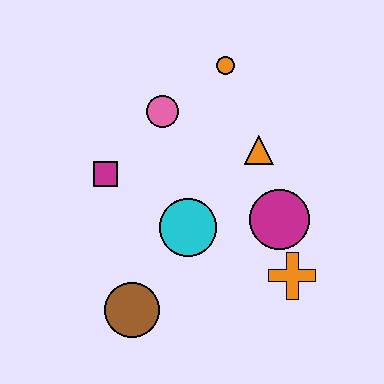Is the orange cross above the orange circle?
No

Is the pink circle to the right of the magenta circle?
No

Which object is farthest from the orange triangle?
The brown circle is farthest from the orange triangle.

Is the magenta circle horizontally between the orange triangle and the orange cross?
Yes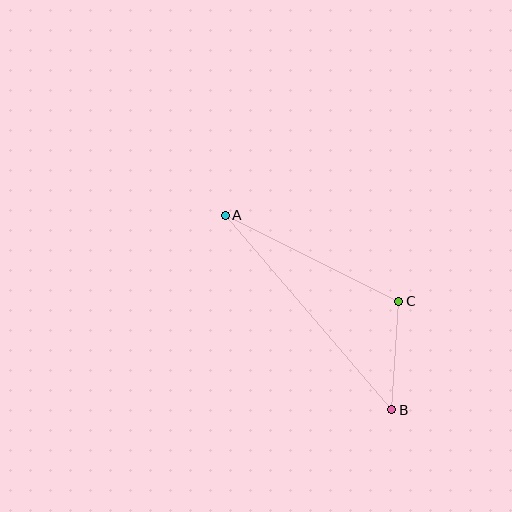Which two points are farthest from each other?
Points A and B are farthest from each other.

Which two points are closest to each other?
Points B and C are closest to each other.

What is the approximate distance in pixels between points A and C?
The distance between A and C is approximately 194 pixels.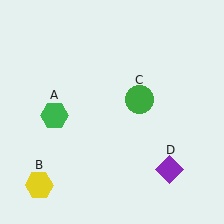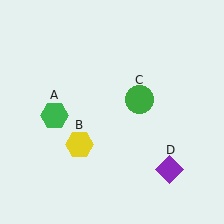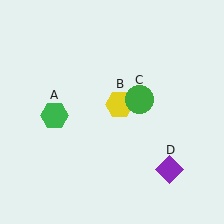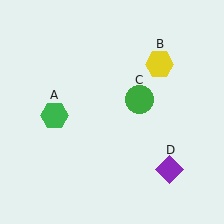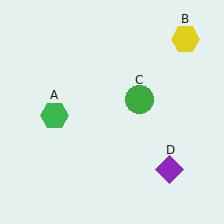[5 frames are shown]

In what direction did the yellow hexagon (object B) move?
The yellow hexagon (object B) moved up and to the right.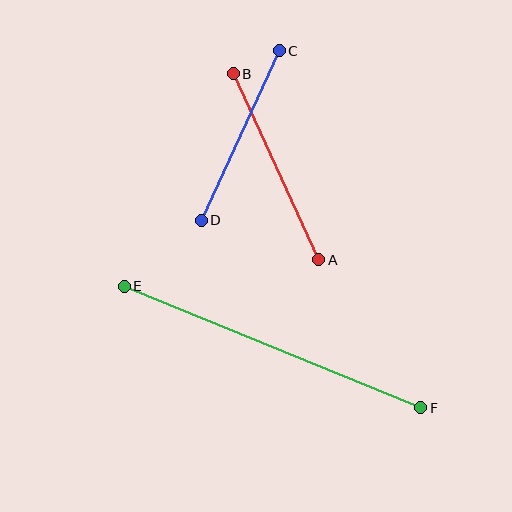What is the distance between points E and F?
The distance is approximately 320 pixels.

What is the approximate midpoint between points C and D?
The midpoint is at approximately (240, 135) pixels.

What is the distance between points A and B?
The distance is approximately 205 pixels.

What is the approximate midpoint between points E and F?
The midpoint is at approximately (272, 347) pixels.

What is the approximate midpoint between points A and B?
The midpoint is at approximately (276, 167) pixels.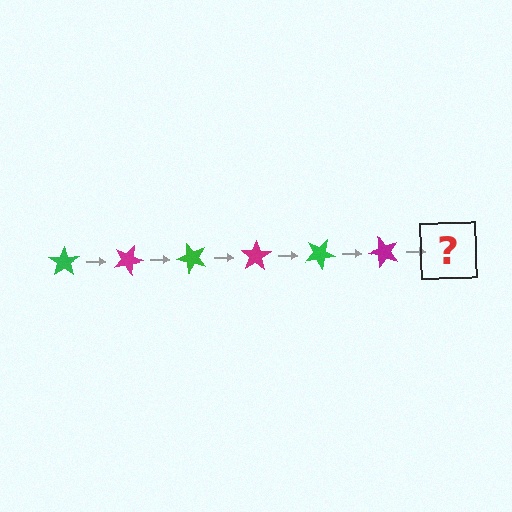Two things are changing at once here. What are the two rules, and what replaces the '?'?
The two rules are that it rotates 25 degrees each step and the color cycles through green and magenta. The '?' should be a green star, rotated 150 degrees from the start.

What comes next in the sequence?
The next element should be a green star, rotated 150 degrees from the start.